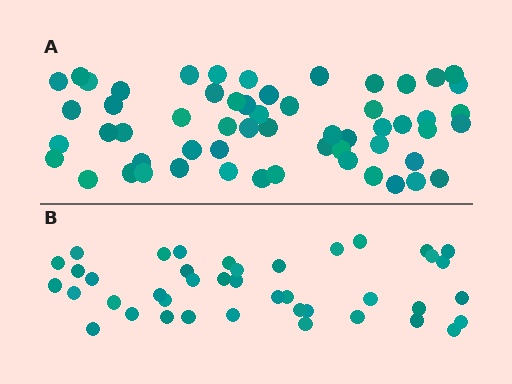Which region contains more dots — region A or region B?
Region A (the top region) has more dots.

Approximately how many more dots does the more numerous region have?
Region A has approximately 15 more dots than region B.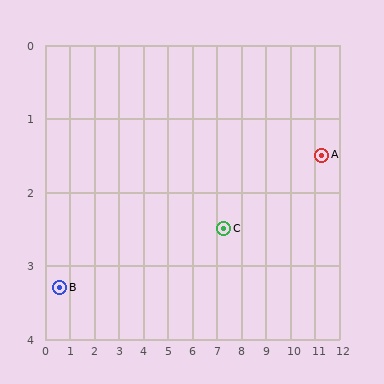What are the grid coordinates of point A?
Point A is at approximately (11.3, 1.5).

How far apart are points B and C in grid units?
Points B and C are about 6.7 grid units apart.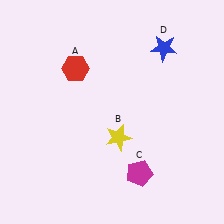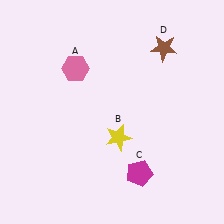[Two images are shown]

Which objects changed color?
A changed from red to pink. D changed from blue to brown.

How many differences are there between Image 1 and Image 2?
There are 2 differences between the two images.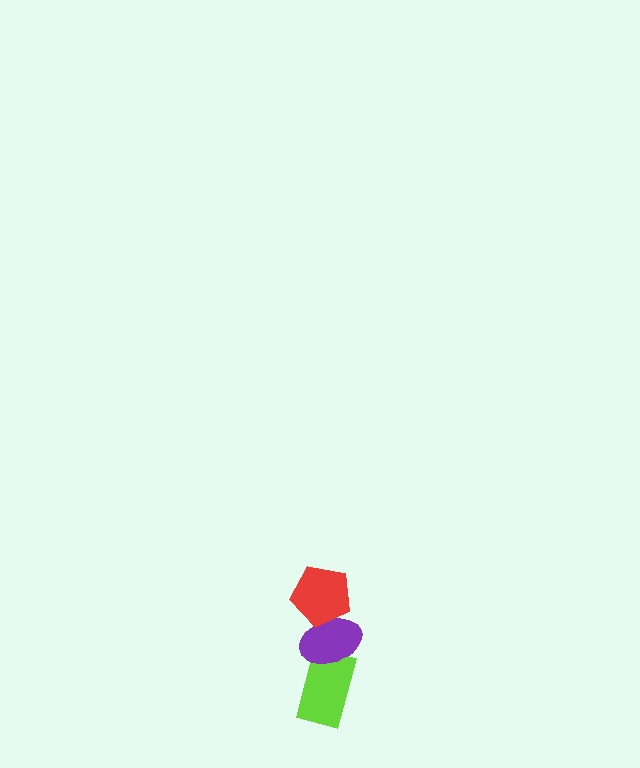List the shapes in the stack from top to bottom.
From top to bottom: the red pentagon, the purple ellipse, the lime rectangle.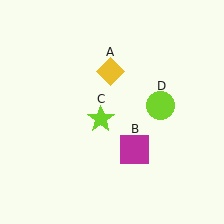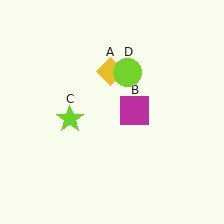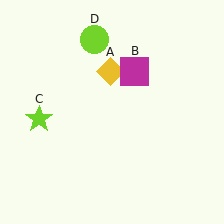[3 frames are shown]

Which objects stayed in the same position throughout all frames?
Yellow diamond (object A) remained stationary.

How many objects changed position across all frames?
3 objects changed position: magenta square (object B), lime star (object C), lime circle (object D).